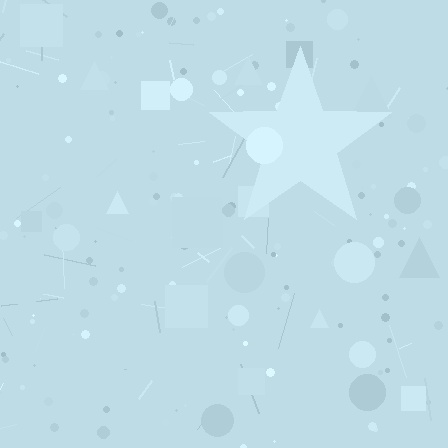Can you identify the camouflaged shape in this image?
The camouflaged shape is a star.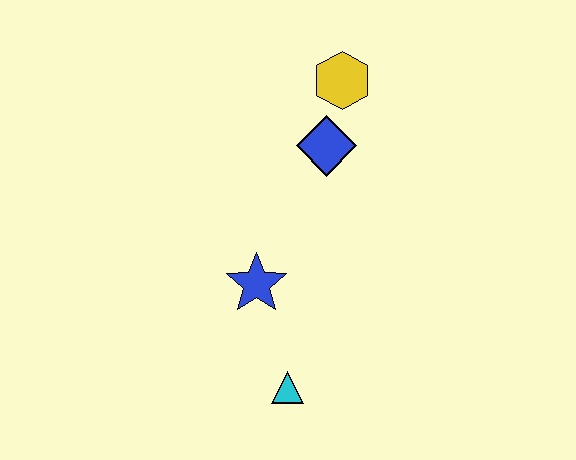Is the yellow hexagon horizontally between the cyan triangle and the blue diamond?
No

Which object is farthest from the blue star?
The yellow hexagon is farthest from the blue star.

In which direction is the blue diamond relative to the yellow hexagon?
The blue diamond is below the yellow hexagon.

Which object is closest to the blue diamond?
The yellow hexagon is closest to the blue diamond.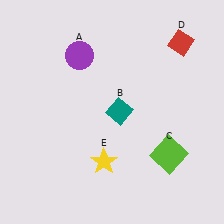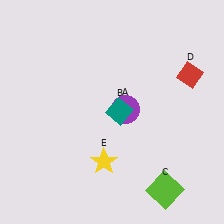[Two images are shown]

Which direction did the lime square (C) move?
The lime square (C) moved down.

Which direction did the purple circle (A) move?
The purple circle (A) moved down.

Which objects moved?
The objects that moved are: the purple circle (A), the lime square (C), the red diamond (D).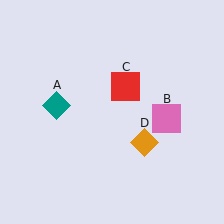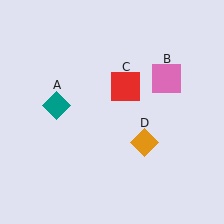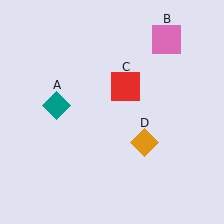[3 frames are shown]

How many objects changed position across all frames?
1 object changed position: pink square (object B).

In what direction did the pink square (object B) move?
The pink square (object B) moved up.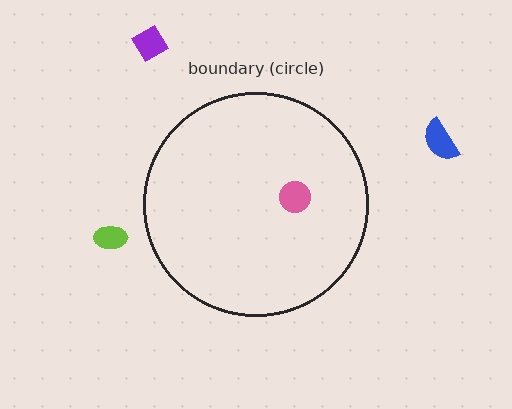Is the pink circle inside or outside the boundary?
Inside.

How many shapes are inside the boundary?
1 inside, 3 outside.